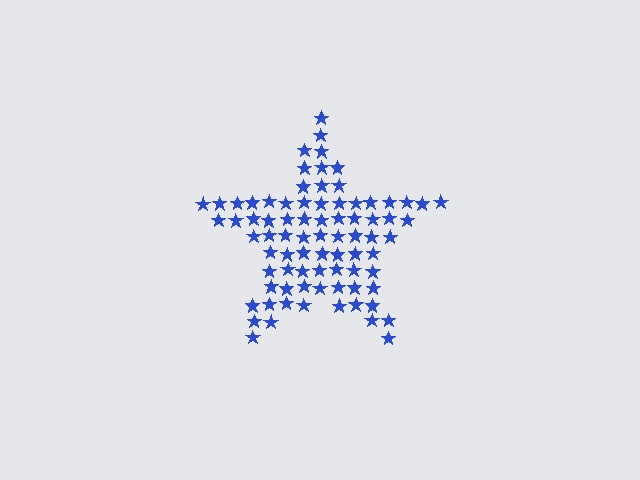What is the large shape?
The large shape is a star.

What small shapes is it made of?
It is made of small stars.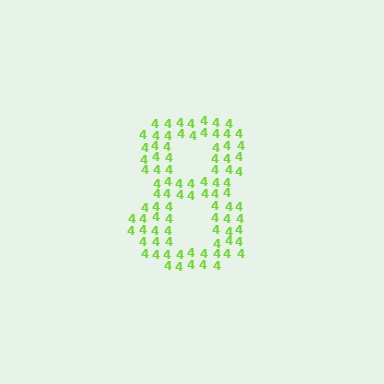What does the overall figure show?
The overall figure shows the digit 8.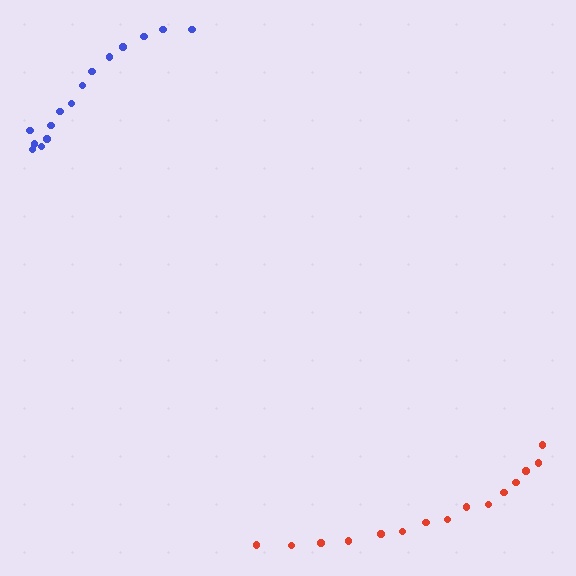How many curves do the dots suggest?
There are 2 distinct paths.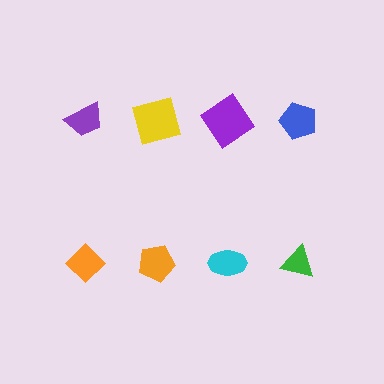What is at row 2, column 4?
A green triangle.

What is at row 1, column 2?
A yellow square.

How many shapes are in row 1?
4 shapes.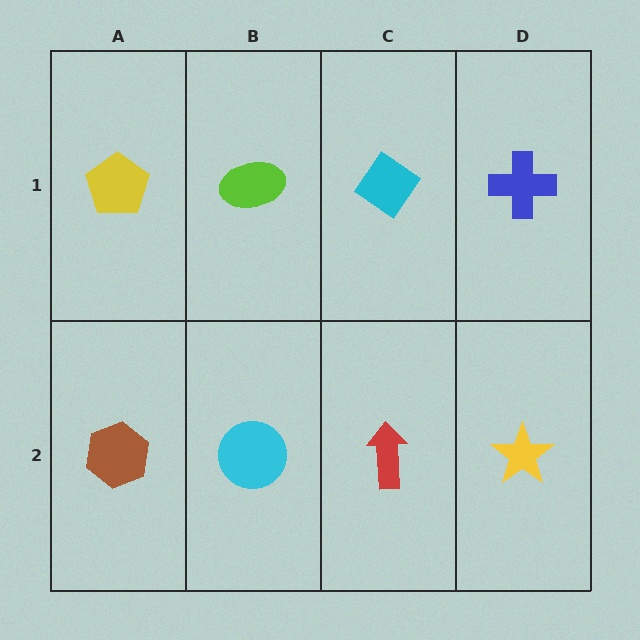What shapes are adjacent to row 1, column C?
A red arrow (row 2, column C), a lime ellipse (row 1, column B), a blue cross (row 1, column D).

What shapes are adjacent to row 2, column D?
A blue cross (row 1, column D), a red arrow (row 2, column C).